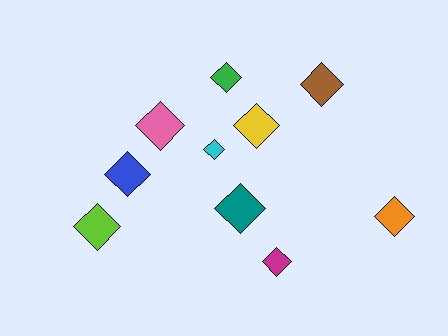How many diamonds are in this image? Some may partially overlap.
There are 10 diamonds.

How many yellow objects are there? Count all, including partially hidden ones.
There is 1 yellow object.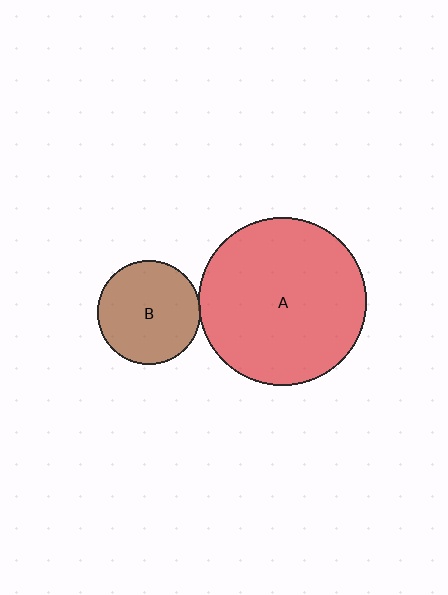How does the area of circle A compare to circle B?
Approximately 2.6 times.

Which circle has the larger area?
Circle A (red).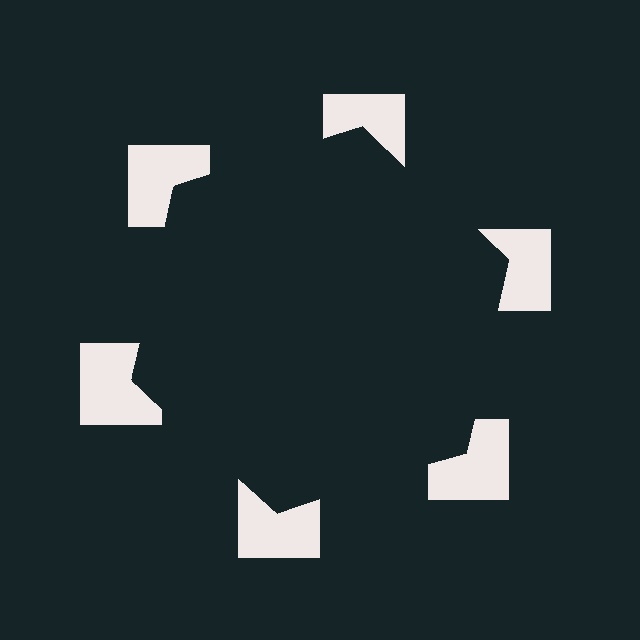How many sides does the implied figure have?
6 sides.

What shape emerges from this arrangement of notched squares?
An illusory hexagon — its edges are inferred from the aligned wedge cuts in the notched squares, not physically drawn.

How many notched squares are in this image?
There are 6 — one at each vertex of the illusory hexagon.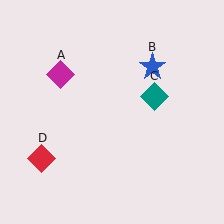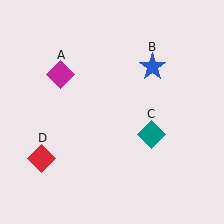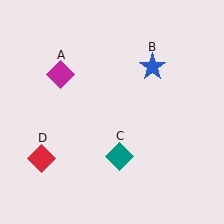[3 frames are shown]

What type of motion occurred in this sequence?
The teal diamond (object C) rotated clockwise around the center of the scene.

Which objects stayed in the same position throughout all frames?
Magenta diamond (object A) and blue star (object B) and red diamond (object D) remained stationary.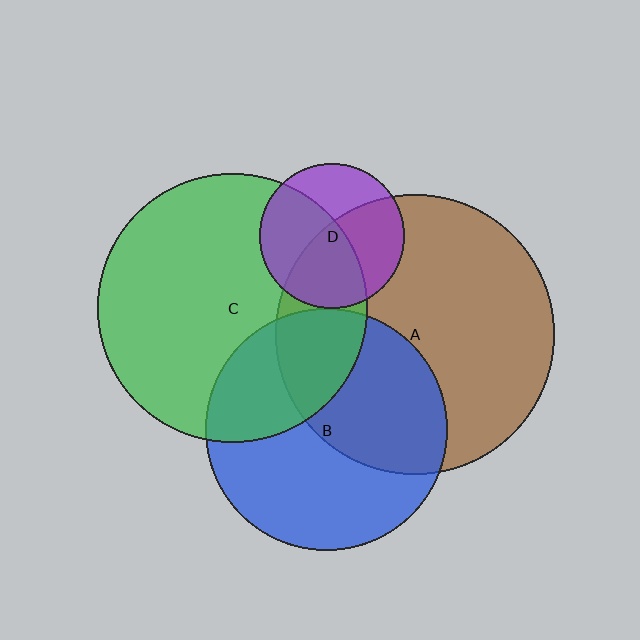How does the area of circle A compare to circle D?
Approximately 3.7 times.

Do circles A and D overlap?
Yes.